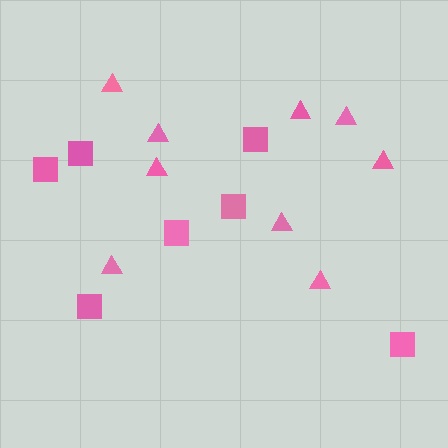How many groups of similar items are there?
There are 2 groups: one group of triangles (9) and one group of squares (7).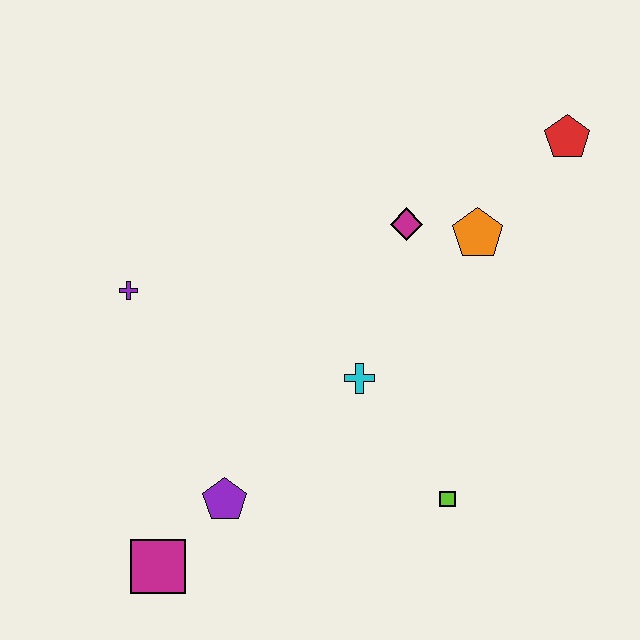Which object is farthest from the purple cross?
The red pentagon is farthest from the purple cross.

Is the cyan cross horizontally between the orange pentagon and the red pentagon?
No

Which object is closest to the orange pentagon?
The magenta diamond is closest to the orange pentagon.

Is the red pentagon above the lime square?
Yes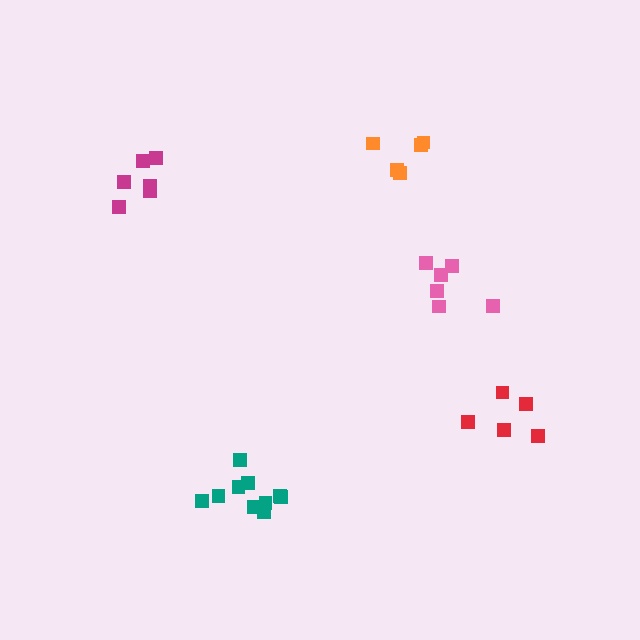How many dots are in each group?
Group 1: 6 dots, Group 2: 10 dots, Group 3: 5 dots, Group 4: 5 dots, Group 5: 6 dots (32 total).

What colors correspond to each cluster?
The clusters are colored: pink, teal, orange, red, magenta.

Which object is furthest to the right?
The red cluster is rightmost.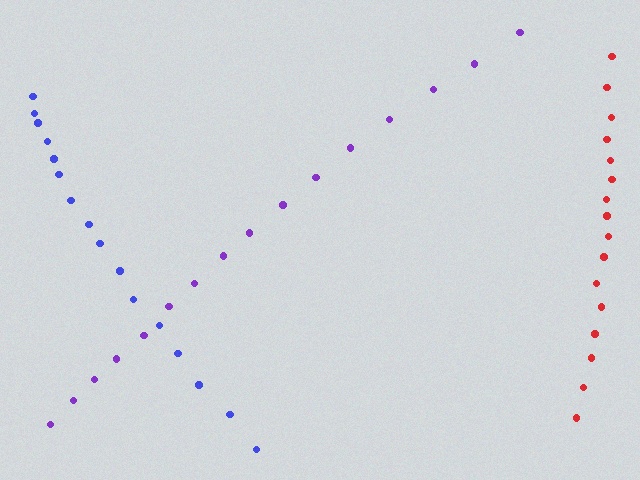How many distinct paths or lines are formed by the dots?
There are 3 distinct paths.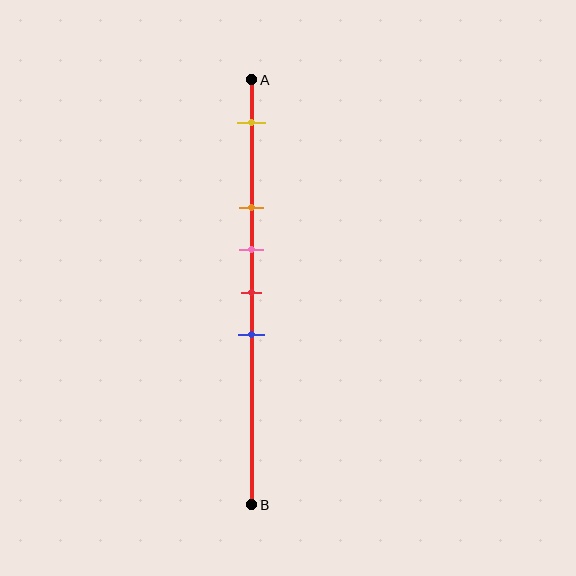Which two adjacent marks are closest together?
The pink and red marks are the closest adjacent pair.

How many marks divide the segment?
There are 5 marks dividing the segment.